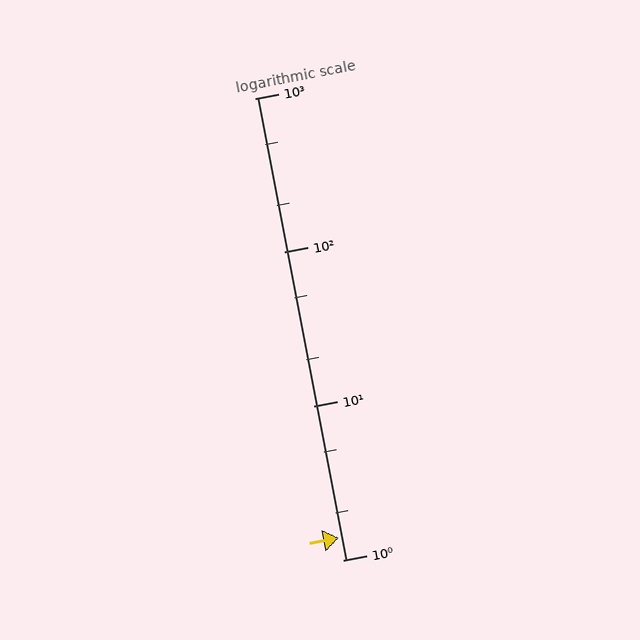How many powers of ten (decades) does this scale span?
The scale spans 3 decades, from 1 to 1000.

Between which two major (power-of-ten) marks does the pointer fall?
The pointer is between 1 and 10.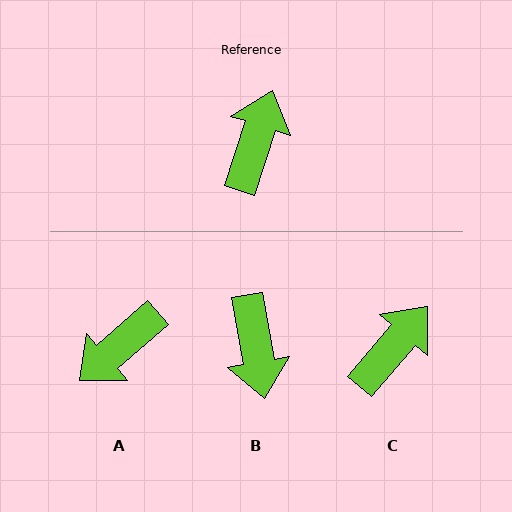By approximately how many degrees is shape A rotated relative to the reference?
Approximately 149 degrees counter-clockwise.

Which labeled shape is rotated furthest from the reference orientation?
B, about 153 degrees away.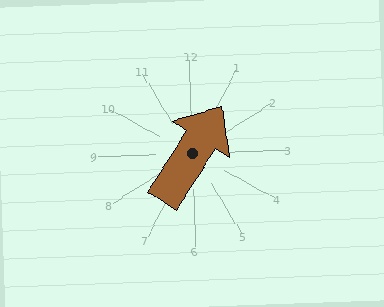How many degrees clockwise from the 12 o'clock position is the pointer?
Approximately 34 degrees.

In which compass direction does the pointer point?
Northeast.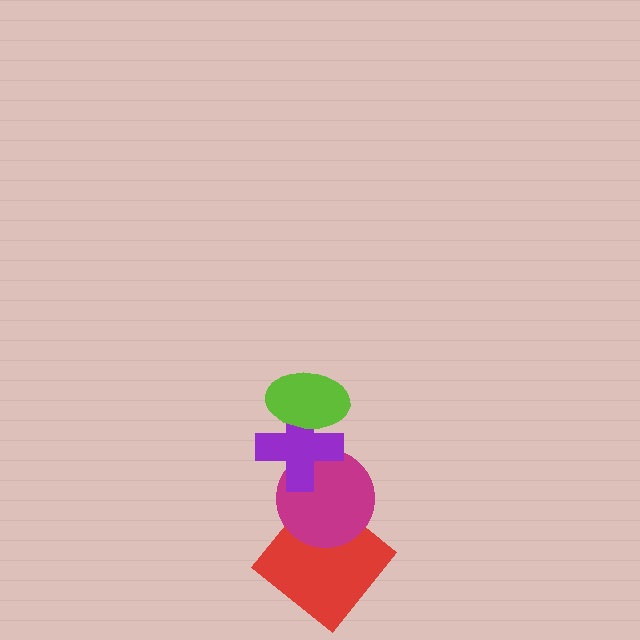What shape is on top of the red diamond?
The magenta circle is on top of the red diamond.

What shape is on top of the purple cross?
The lime ellipse is on top of the purple cross.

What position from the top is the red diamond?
The red diamond is 4th from the top.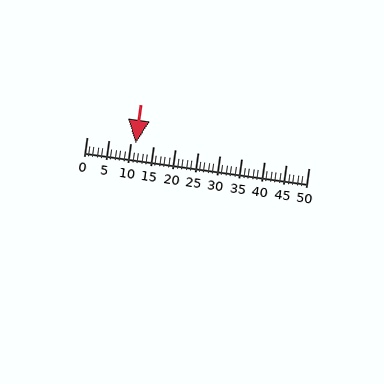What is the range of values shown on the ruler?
The ruler shows values from 0 to 50.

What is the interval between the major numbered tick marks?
The major tick marks are spaced 5 units apart.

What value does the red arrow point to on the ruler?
The red arrow points to approximately 11.